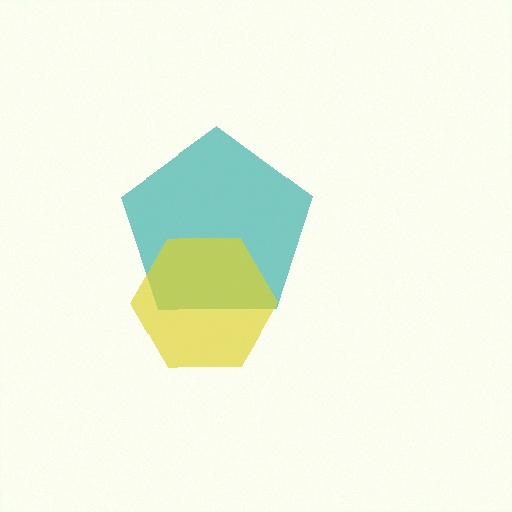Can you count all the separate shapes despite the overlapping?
Yes, there are 2 separate shapes.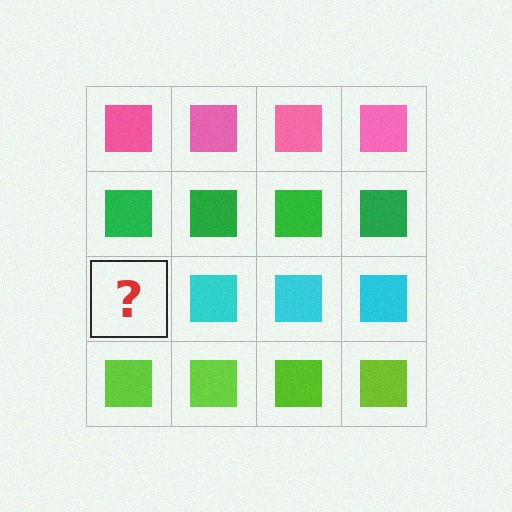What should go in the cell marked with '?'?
The missing cell should contain a cyan square.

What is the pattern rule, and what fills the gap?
The rule is that each row has a consistent color. The gap should be filled with a cyan square.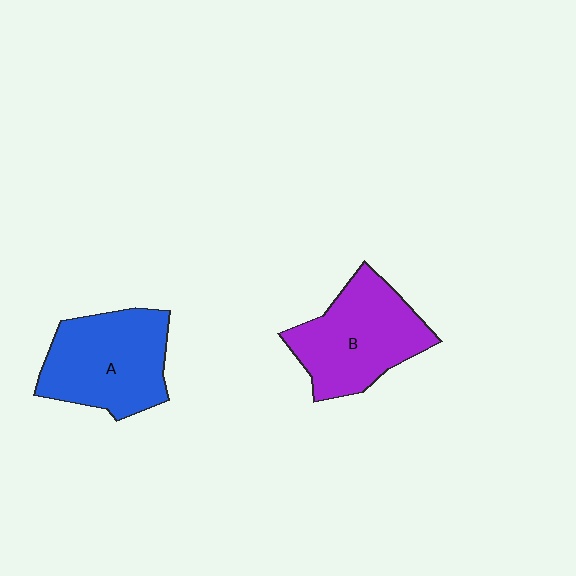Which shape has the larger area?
Shape A (blue).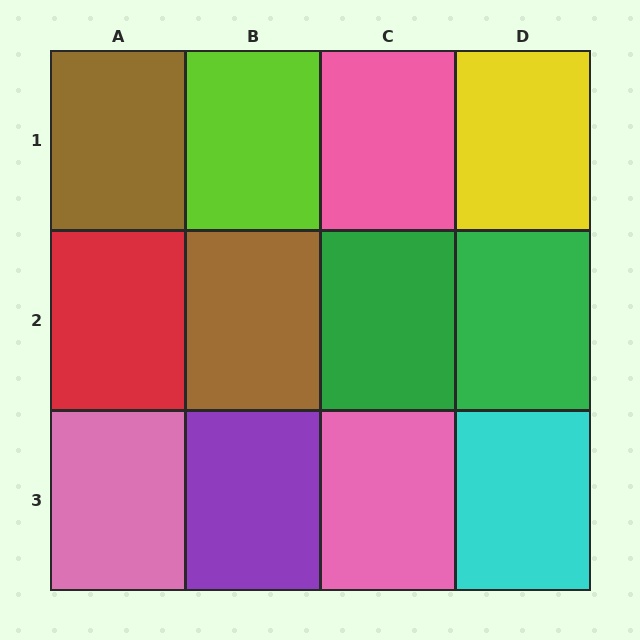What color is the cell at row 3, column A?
Pink.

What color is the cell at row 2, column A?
Red.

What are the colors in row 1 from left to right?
Brown, lime, pink, yellow.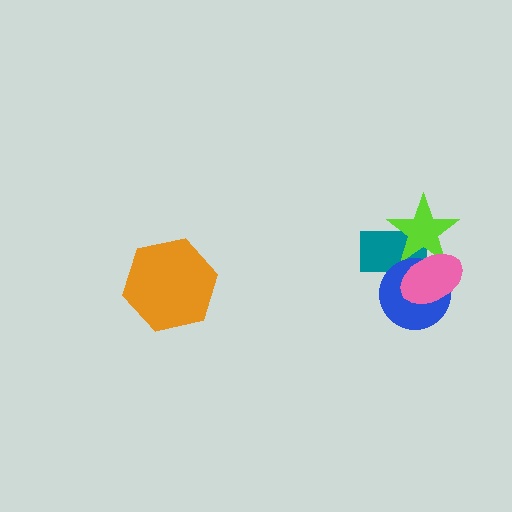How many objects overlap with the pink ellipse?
3 objects overlap with the pink ellipse.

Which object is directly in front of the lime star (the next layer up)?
The blue circle is directly in front of the lime star.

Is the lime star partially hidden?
Yes, it is partially covered by another shape.